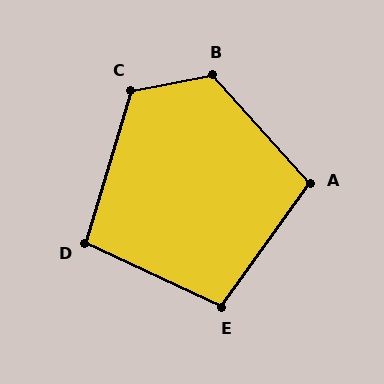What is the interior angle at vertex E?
Approximately 101 degrees (obtuse).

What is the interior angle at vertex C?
Approximately 117 degrees (obtuse).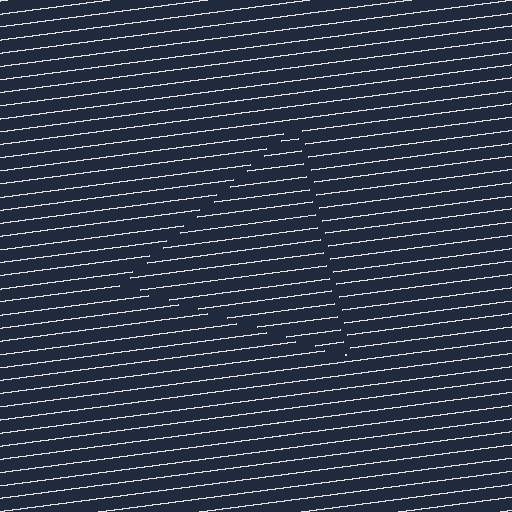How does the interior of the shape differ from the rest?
The interior of the shape contains the same grating, shifted by half a period — the contour is defined by the phase discontinuity where line-ends from the inner and outer gratings abut.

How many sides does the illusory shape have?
3 sides — the line-ends trace a triangle.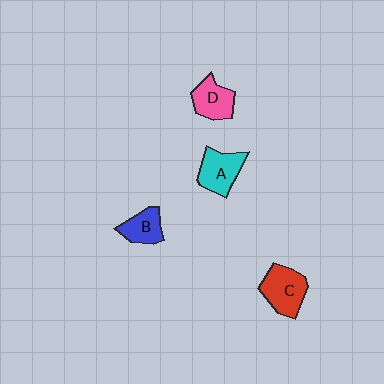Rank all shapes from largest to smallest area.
From largest to smallest: C (red), A (cyan), D (pink), B (blue).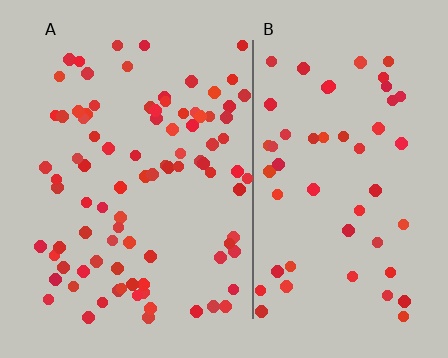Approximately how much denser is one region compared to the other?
Approximately 1.7× — region A over region B.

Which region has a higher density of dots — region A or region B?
A (the left).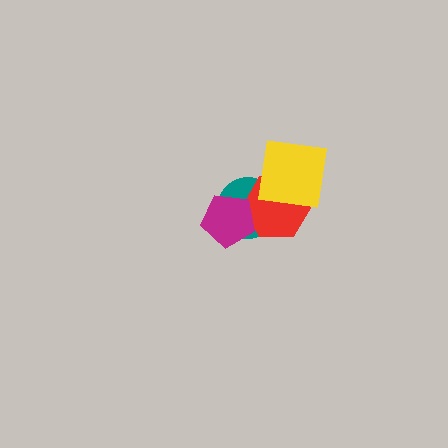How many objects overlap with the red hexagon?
3 objects overlap with the red hexagon.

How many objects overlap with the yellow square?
2 objects overlap with the yellow square.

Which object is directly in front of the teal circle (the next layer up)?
The red hexagon is directly in front of the teal circle.